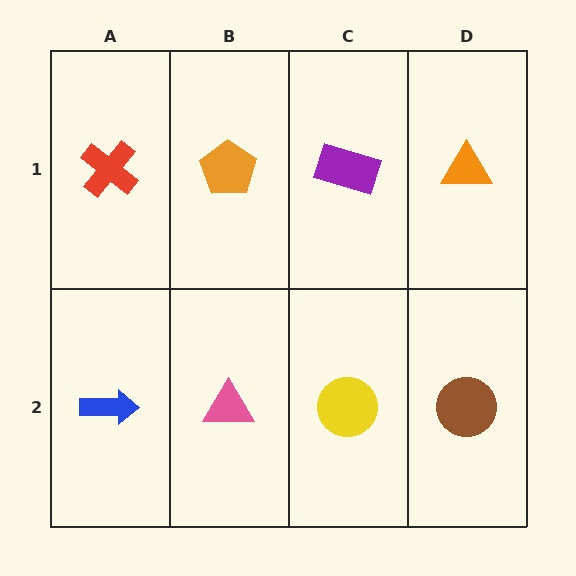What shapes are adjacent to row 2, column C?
A purple rectangle (row 1, column C), a pink triangle (row 2, column B), a brown circle (row 2, column D).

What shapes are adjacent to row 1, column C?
A yellow circle (row 2, column C), an orange pentagon (row 1, column B), an orange triangle (row 1, column D).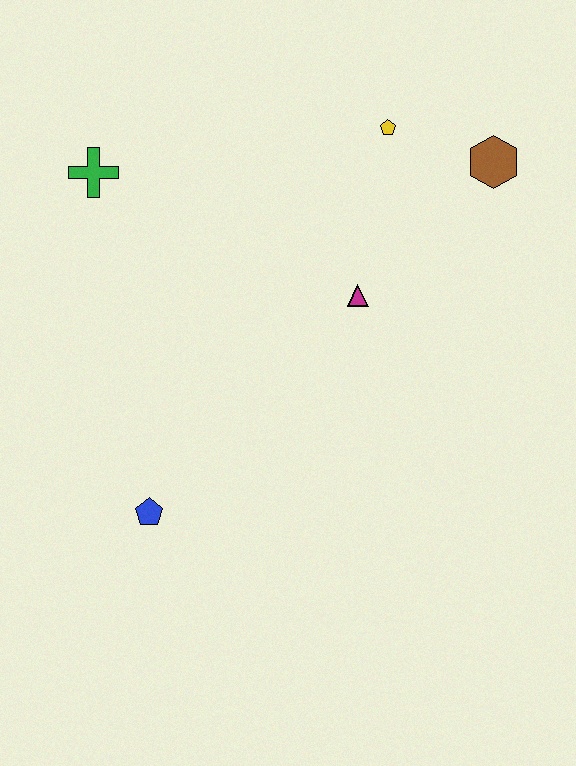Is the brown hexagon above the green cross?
Yes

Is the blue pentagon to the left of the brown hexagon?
Yes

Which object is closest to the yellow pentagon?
The brown hexagon is closest to the yellow pentagon.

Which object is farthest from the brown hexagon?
The blue pentagon is farthest from the brown hexagon.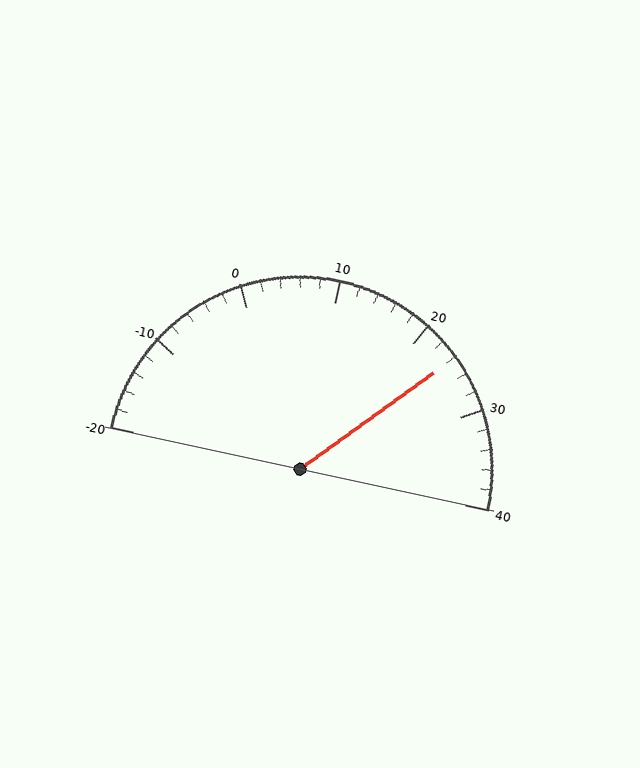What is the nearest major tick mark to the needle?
The nearest major tick mark is 20.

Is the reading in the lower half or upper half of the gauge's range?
The reading is in the upper half of the range (-20 to 40).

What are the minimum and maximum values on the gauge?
The gauge ranges from -20 to 40.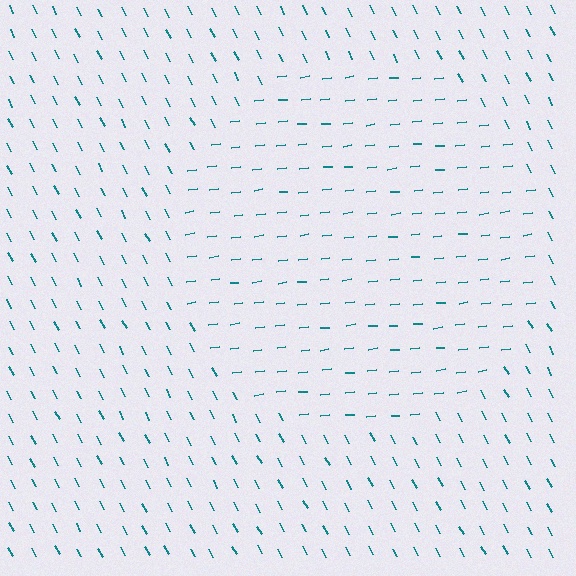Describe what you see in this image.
The image is filled with small teal line segments. A circle region in the image has lines oriented differently from the surrounding lines, creating a visible texture boundary.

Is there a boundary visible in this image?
Yes, there is a texture boundary formed by a change in line orientation.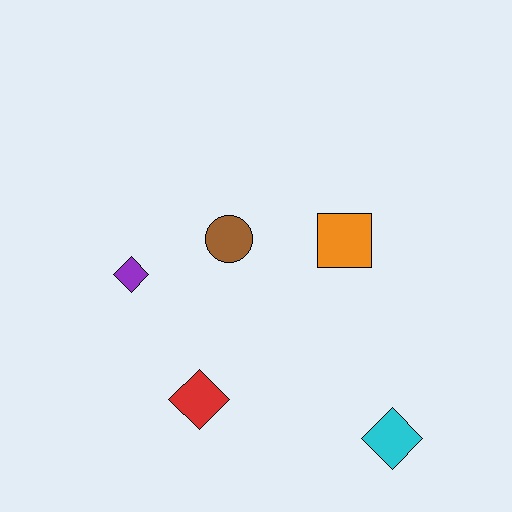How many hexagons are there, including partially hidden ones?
There are no hexagons.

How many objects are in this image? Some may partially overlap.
There are 5 objects.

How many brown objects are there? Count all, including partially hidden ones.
There is 1 brown object.